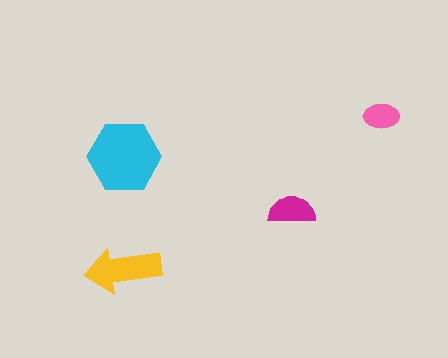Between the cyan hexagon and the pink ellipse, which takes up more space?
The cyan hexagon.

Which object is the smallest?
The pink ellipse.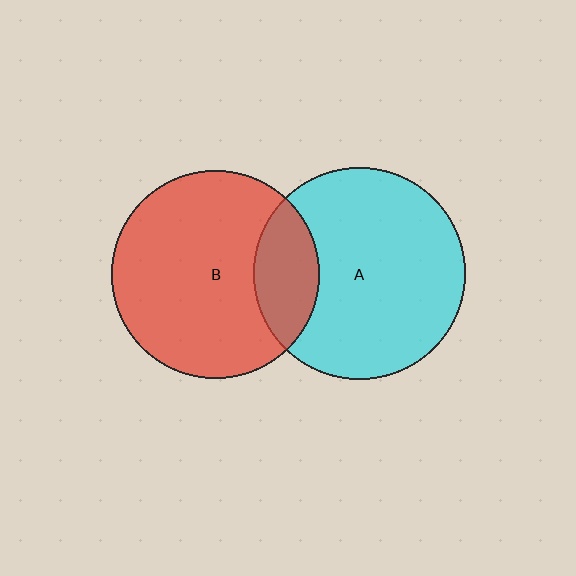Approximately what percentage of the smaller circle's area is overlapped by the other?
Approximately 20%.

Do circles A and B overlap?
Yes.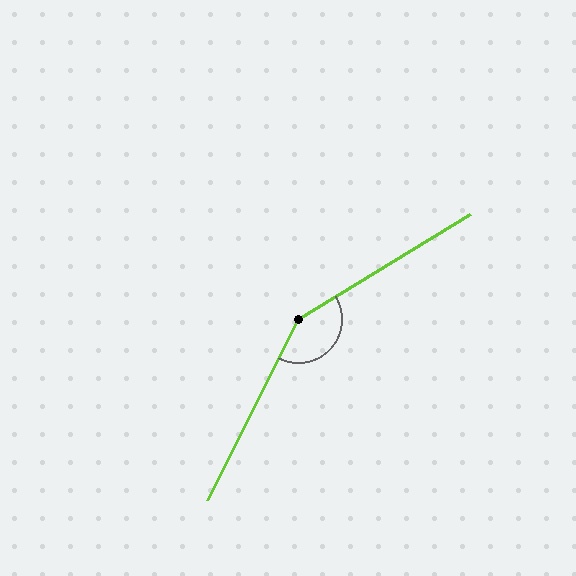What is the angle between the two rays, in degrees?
Approximately 148 degrees.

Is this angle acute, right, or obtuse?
It is obtuse.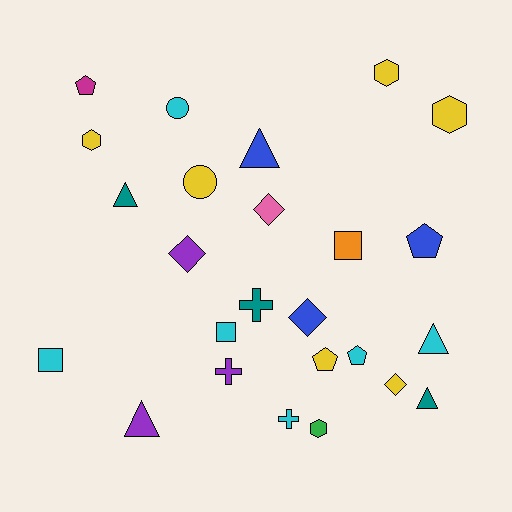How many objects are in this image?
There are 25 objects.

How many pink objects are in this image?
There is 1 pink object.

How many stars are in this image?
There are no stars.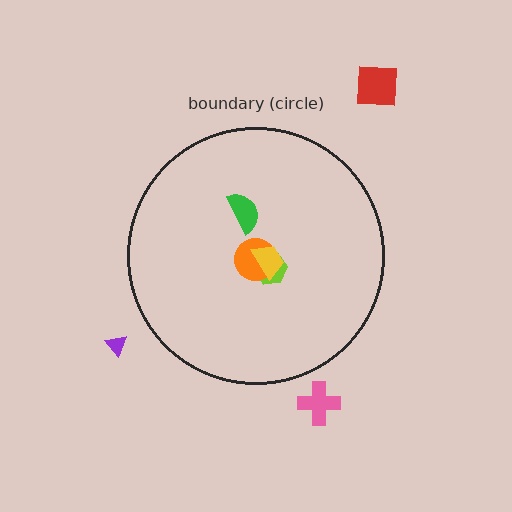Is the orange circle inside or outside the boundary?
Inside.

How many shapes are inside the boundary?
4 inside, 3 outside.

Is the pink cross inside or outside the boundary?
Outside.